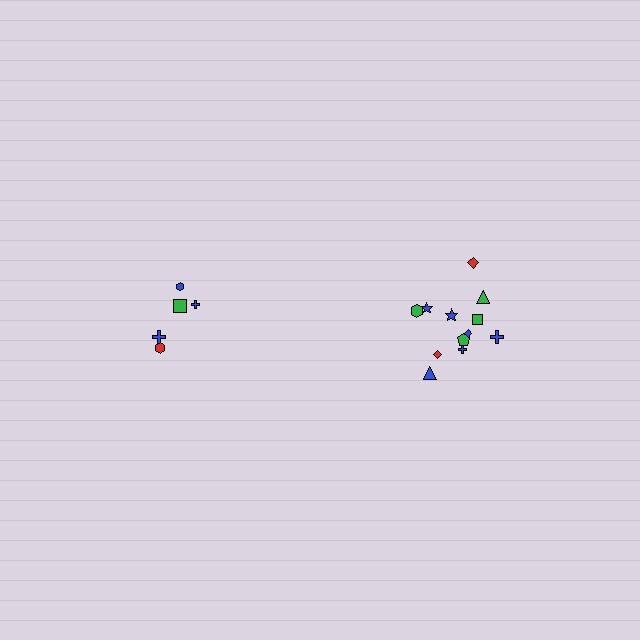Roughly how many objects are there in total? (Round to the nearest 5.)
Roughly 15 objects in total.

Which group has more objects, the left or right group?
The right group.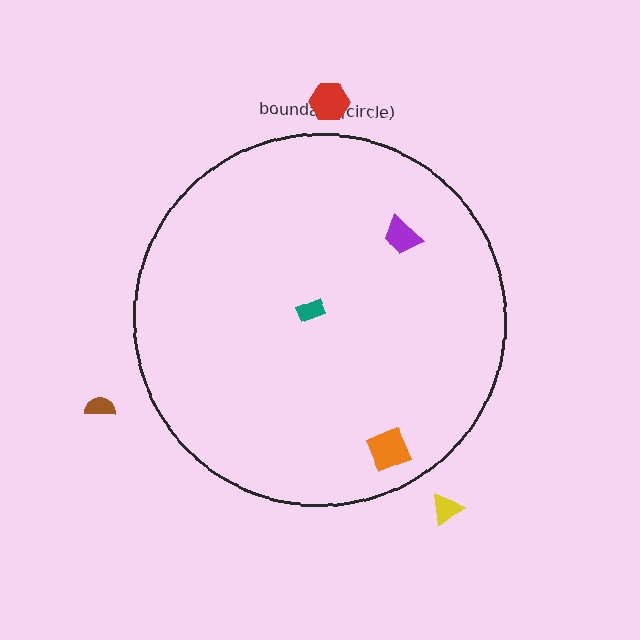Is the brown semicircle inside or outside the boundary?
Outside.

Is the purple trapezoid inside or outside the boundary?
Inside.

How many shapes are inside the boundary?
3 inside, 3 outside.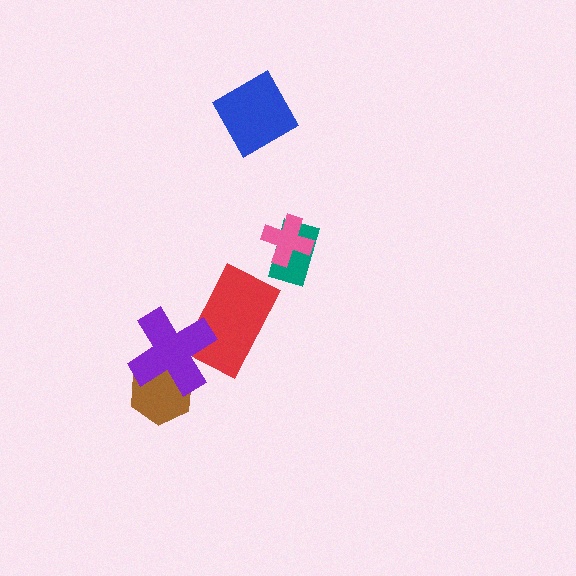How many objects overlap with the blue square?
0 objects overlap with the blue square.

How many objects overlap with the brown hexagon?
1 object overlaps with the brown hexagon.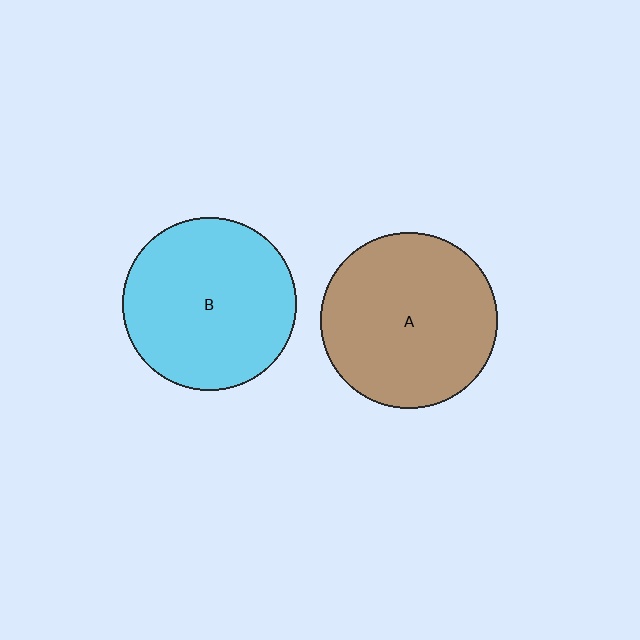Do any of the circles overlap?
No, none of the circles overlap.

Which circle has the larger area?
Circle A (brown).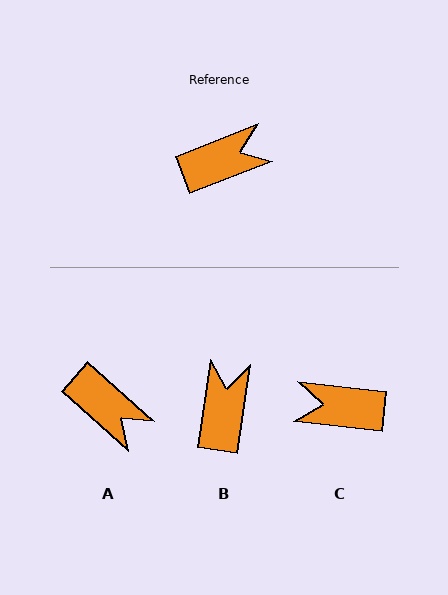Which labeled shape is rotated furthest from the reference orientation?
C, about 152 degrees away.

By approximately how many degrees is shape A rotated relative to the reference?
Approximately 63 degrees clockwise.